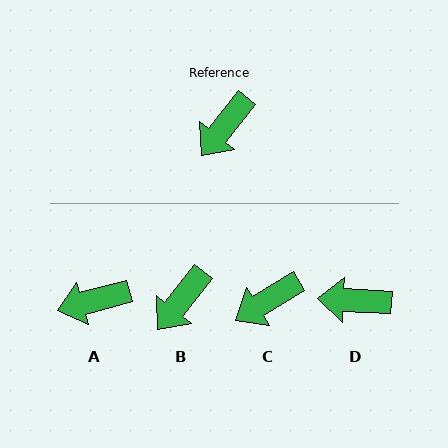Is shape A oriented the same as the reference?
No, it is off by about 36 degrees.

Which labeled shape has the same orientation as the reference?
B.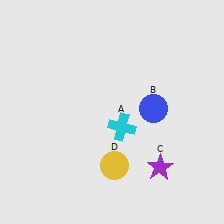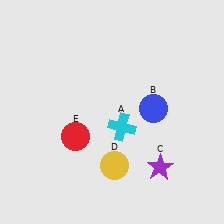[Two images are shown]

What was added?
A red circle (E) was added in Image 2.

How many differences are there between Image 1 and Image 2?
There is 1 difference between the two images.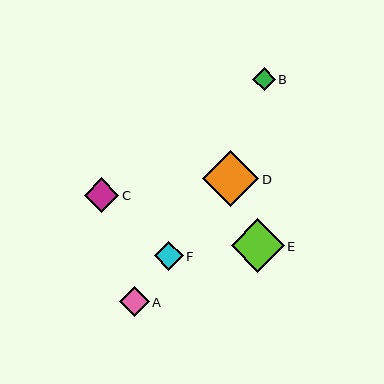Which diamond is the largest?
Diamond D is the largest with a size of approximately 57 pixels.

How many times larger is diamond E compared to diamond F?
Diamond E is approximately 1.8 times the size of diamond F.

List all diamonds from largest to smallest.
From largest to smallest: D, E, C, A, F, B.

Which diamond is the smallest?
Diamond B is the smallest with a size of approximately 23 pixels.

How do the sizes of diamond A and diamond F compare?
Diamond A and diamond F are approximately the same size.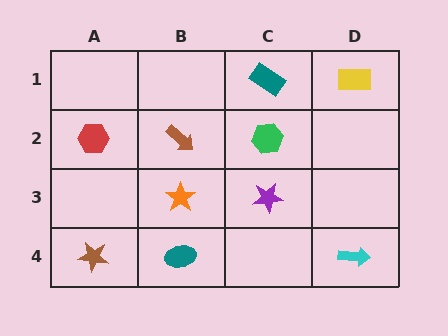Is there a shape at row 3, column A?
No, that cell is empty.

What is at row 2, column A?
A red hexagon.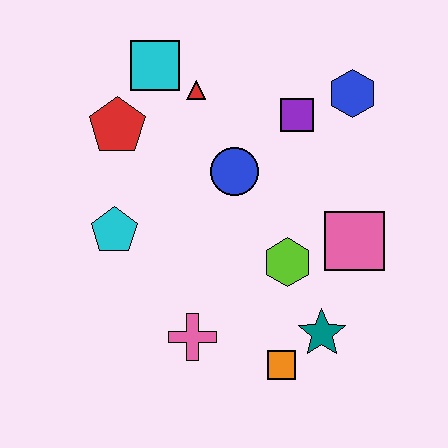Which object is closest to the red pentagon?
The cyan square is closest to the red pentagon.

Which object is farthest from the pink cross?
The blue hexagon is farthest from the pink cross.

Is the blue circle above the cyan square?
No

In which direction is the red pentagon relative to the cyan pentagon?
The red pentagon is above the cyan pentagon.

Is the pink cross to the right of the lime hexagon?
No